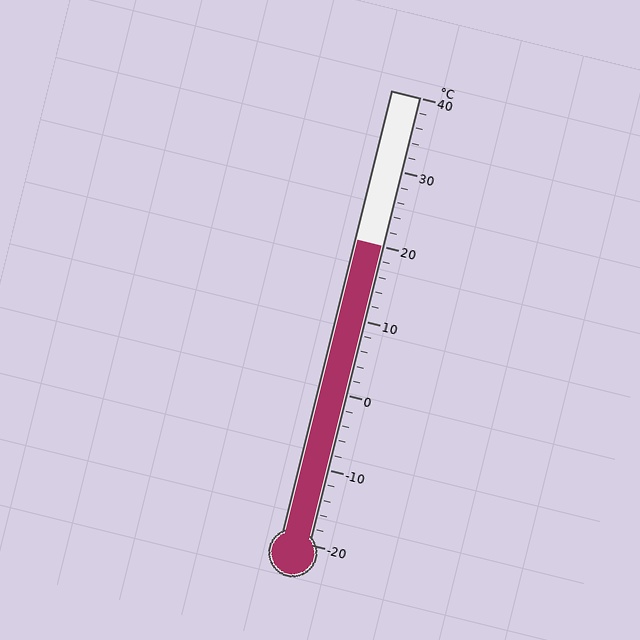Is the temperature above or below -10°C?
The temperature is above -10°C.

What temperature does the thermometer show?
The thermometer shows approximately 20°C.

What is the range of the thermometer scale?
The thermometer scale ranges from -20°C to 40°C.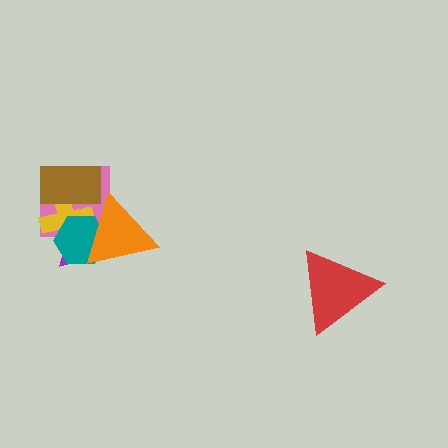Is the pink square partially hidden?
Yes, it is partially covered by another shape.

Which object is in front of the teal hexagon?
The orange triangle is in front of the teal hexagon.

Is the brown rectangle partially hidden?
No, no other shape covers it.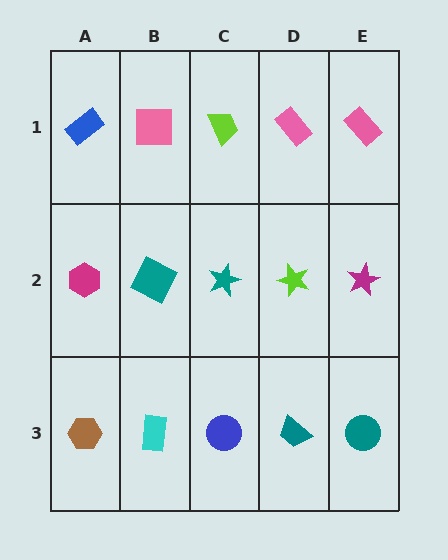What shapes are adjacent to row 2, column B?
A pink square (row 1, column B), a cyan rectangle (row 3, column B), a magenta hexagon (row 2, column A), a teal star (row 2, column C).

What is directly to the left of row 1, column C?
A pink square.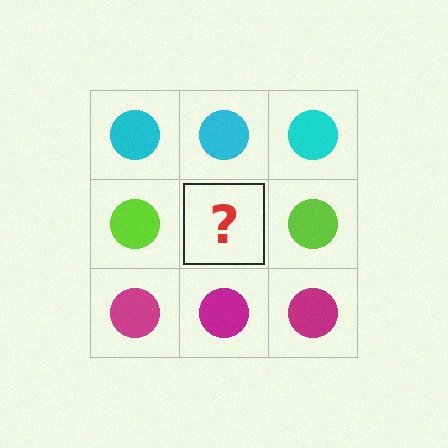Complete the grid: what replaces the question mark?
The question mark should be replaced with a lime circle.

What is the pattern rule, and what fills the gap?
The rule is that each row has a consistent color. The gap should be filled with a lime circle.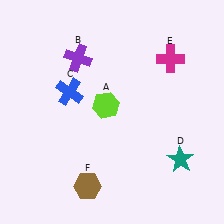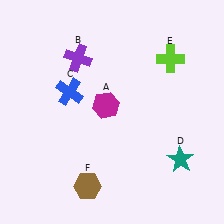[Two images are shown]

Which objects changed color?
A changed from lime to magenta. E changed from magenta to lime.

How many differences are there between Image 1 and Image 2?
There are 2 differences between the two images.